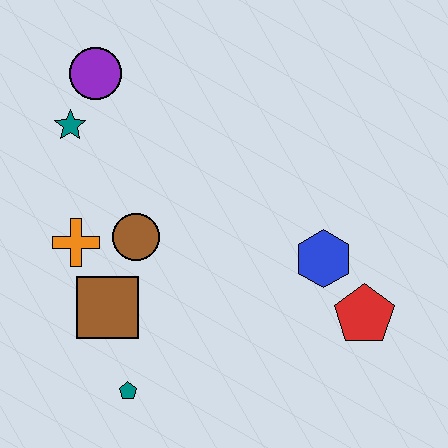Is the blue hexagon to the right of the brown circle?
Yes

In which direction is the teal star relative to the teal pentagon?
The teal star is above the teal pentagon.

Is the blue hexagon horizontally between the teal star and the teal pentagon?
No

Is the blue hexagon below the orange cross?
Yes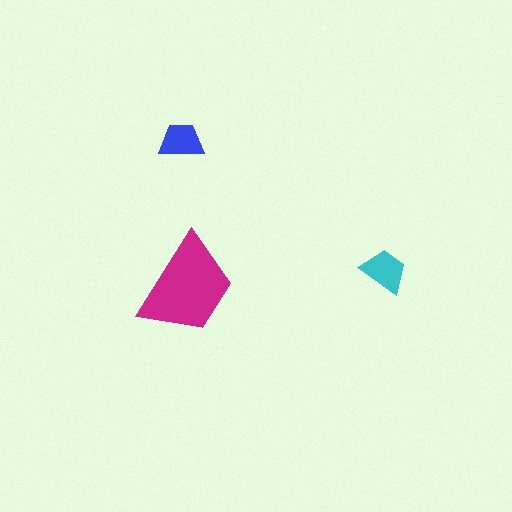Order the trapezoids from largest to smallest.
the magenta one, the cyan one, the blue one.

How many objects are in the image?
There are 3 objects in the image.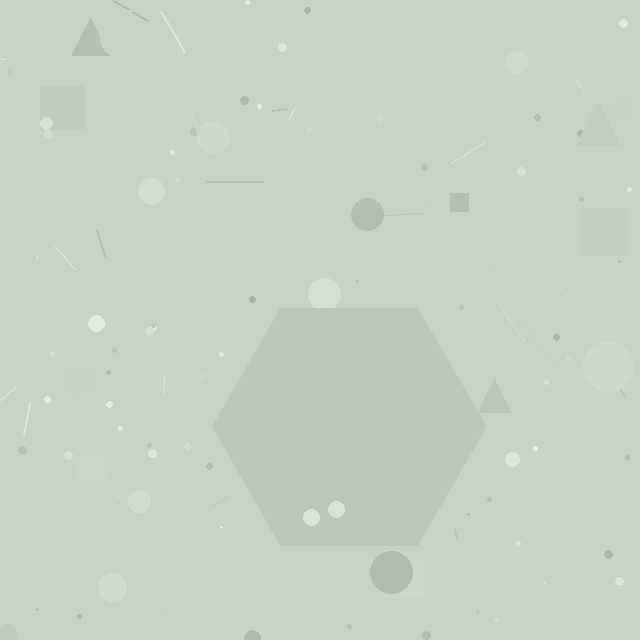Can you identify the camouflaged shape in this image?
The camouflaged shape is a hexagon.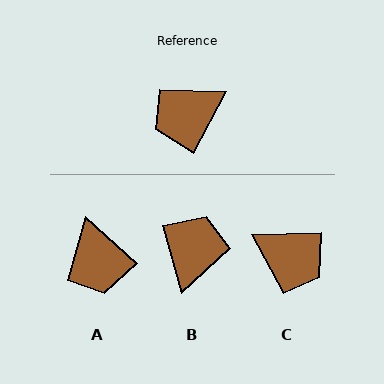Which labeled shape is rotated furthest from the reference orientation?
B, about 136 degrees away.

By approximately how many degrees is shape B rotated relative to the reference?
Approximately 136 degrees clockwise.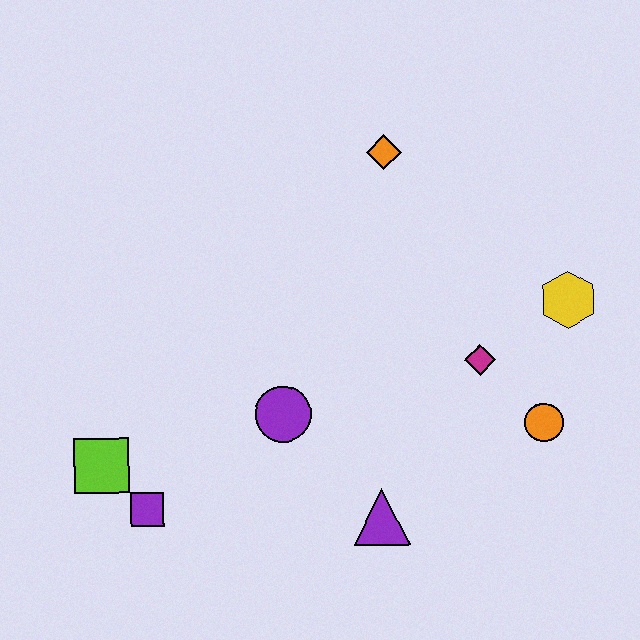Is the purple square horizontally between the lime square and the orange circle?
Yes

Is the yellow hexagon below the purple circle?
No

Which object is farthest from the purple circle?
The yellow hexagon is farthest from the purple circle.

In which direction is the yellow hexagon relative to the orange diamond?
The yellow hexagon is to the right of the orange diamond.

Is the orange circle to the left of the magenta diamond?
No